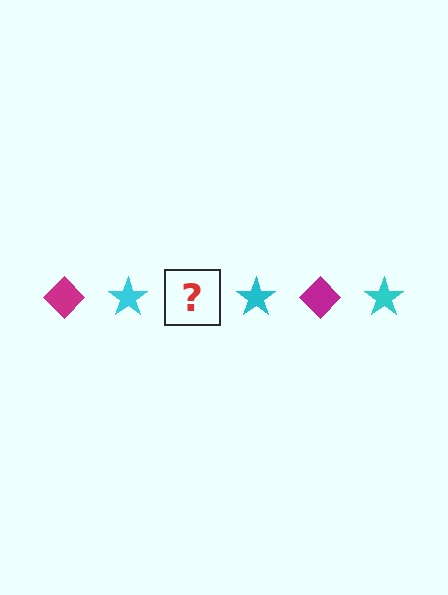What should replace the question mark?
The question mark should be replaced with a magenta diamond.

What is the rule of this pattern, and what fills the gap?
The rule is that the pattern alternates between magenta diamond and cyan star. The gap should be filled with a magenta diamond.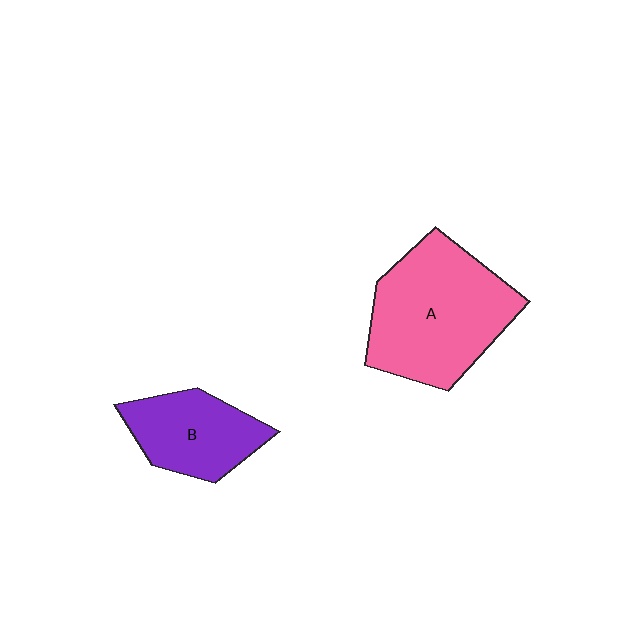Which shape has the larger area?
Shape A (pink).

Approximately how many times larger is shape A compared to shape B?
Approximately 1.7 times.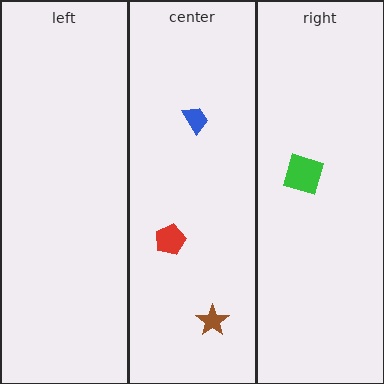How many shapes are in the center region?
3.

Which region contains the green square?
The right region.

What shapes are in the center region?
The blue trapezoid, the red pentagon, the brown star.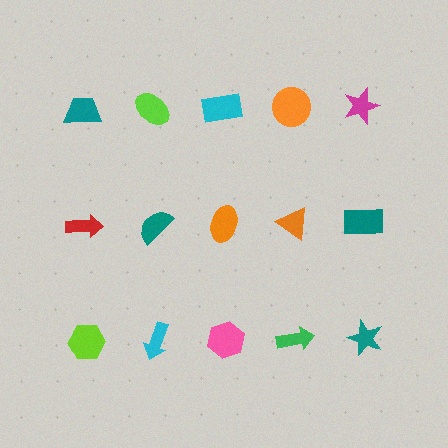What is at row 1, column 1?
A teal trapezoid.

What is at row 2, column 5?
A teal rectangle.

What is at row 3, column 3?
A pink hexagon.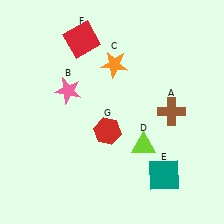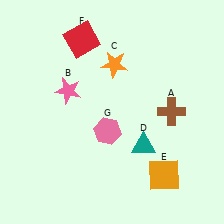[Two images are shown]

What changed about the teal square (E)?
In Image 1, E is teal. In Image 2, it changed to orange.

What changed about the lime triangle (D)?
In Image 1, D is lime. In Image 2, it changed to teal.